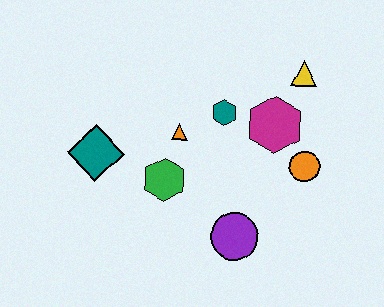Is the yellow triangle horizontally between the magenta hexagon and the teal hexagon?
No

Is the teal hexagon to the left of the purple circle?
Yes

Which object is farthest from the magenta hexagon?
The teal diamond is farthest from the magenta hexagon.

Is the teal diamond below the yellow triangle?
Yes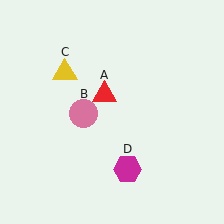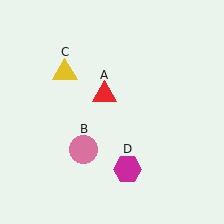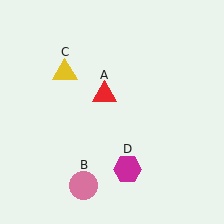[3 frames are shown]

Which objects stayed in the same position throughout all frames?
Red triangle (object A) and yellow triangle (object C) and magenta hexagon (object D) remained stationary.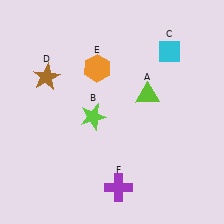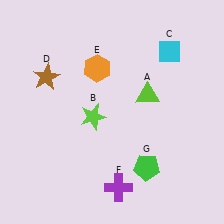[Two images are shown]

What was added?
A green pentagon (G) was added in Image 2.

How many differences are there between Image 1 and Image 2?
There is 1 difference between the two images.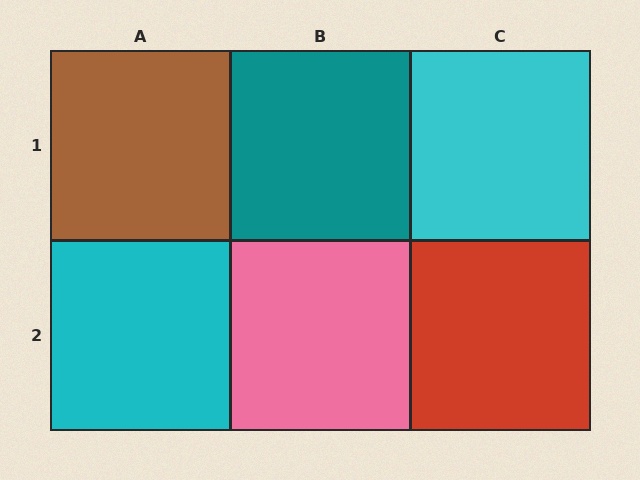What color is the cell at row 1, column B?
Teal.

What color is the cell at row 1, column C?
Cyan.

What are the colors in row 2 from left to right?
Cyan, pink, red.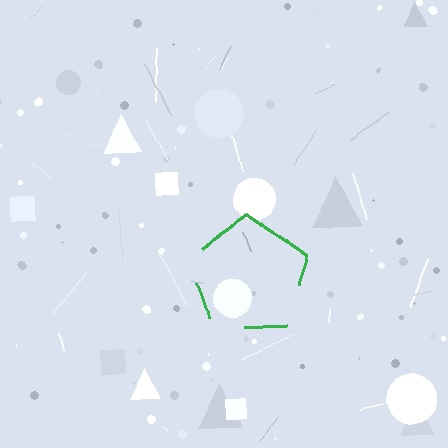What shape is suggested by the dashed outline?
The dashed outline suggests a pentagon.